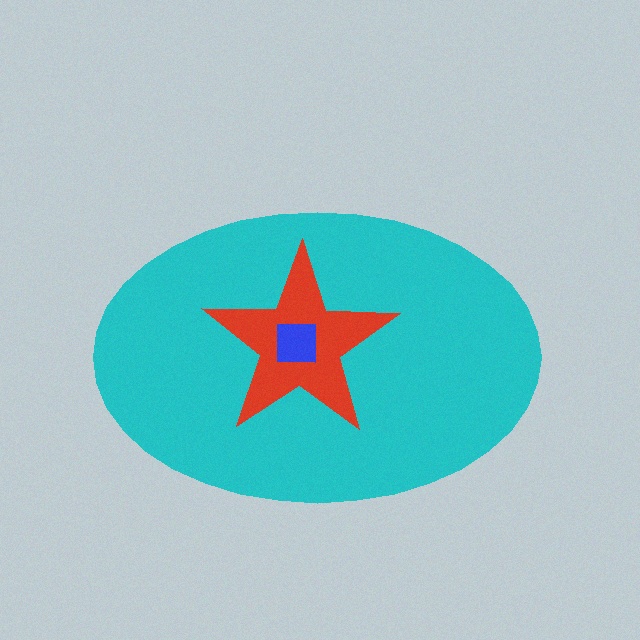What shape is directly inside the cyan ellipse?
The red star.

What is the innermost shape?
The blue square.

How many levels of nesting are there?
3.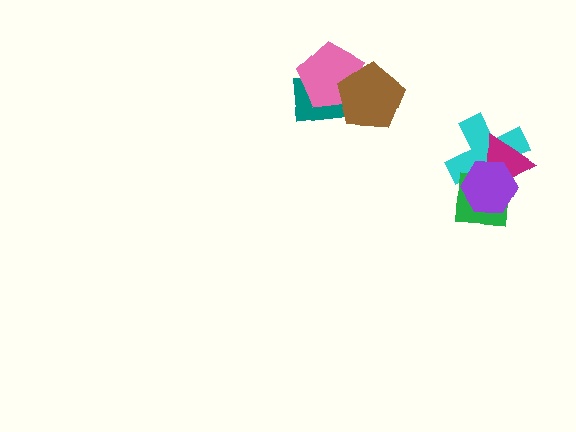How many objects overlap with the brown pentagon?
2 objects overlap with the brown pentagon.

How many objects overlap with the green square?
3 objects overlap with the green square.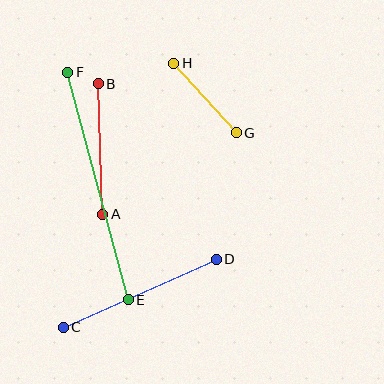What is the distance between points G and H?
The distance is approximately 93 pixels.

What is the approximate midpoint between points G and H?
The midpoint is at approximately (205, 98) pixels.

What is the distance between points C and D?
The distance is approximately 168 pixels.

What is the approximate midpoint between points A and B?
The midpoint is at approximately (100, 149) pixels.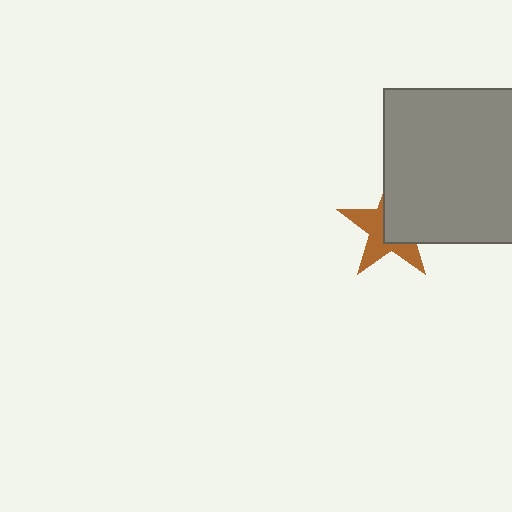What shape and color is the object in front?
The object in front is a gray square.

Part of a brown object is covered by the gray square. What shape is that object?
It is a star.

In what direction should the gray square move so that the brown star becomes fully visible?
The gray square should move toward the upper-right. That is the shortest direction to clear the overlap and leave the brown star fully visible.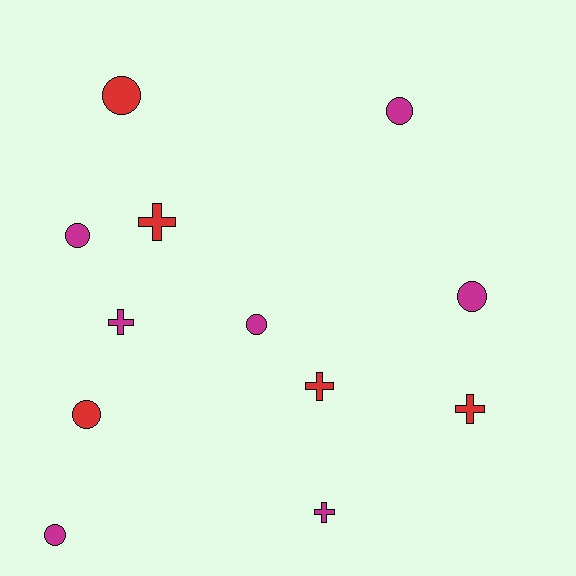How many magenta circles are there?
There are 5 magenta circles.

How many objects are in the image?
There are 12 objects.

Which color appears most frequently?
Magenta, with 7 objects.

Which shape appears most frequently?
Circle, with 7 objects.